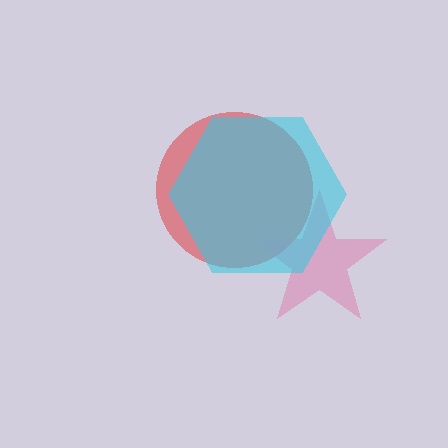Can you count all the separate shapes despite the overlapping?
Yes, there are 3 separate shapes.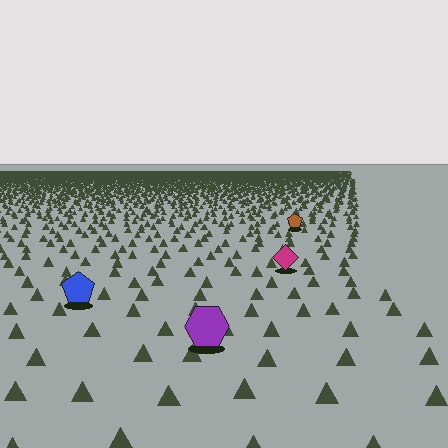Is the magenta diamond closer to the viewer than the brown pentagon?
Yes. The magenta diamond is closer — you can tell from the texture gradient: the ground texture is coarser near it.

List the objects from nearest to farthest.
From nearest to farthest: the purple hexagon, the blue pentagon, the magenta diamond, the brown pentagon.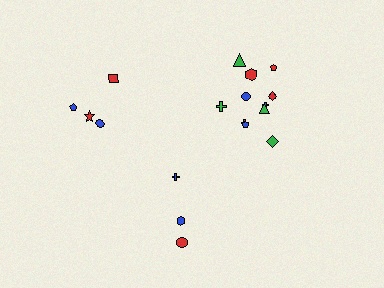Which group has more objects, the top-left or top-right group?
The top-right group.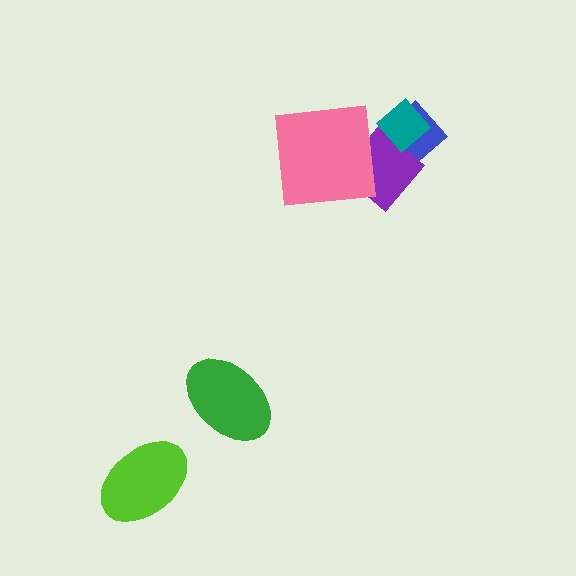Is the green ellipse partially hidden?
No, no other shape covers it.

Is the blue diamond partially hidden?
Yes, it is partially covered by another shape.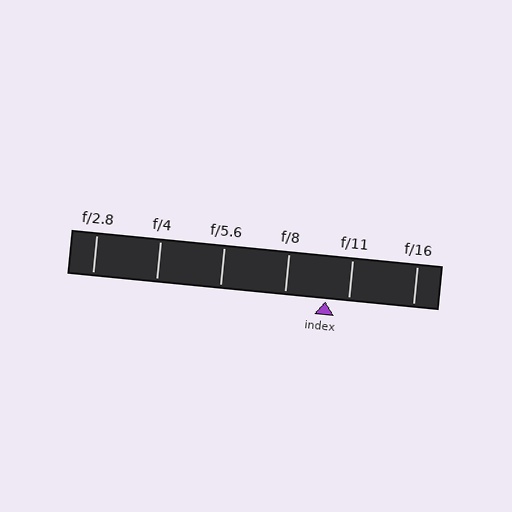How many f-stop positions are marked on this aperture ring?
There are 6 f-stop positions marked.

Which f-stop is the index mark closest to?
The index mark is closest to f/11.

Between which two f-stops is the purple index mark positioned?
The index mark is between f/8 and f/11.